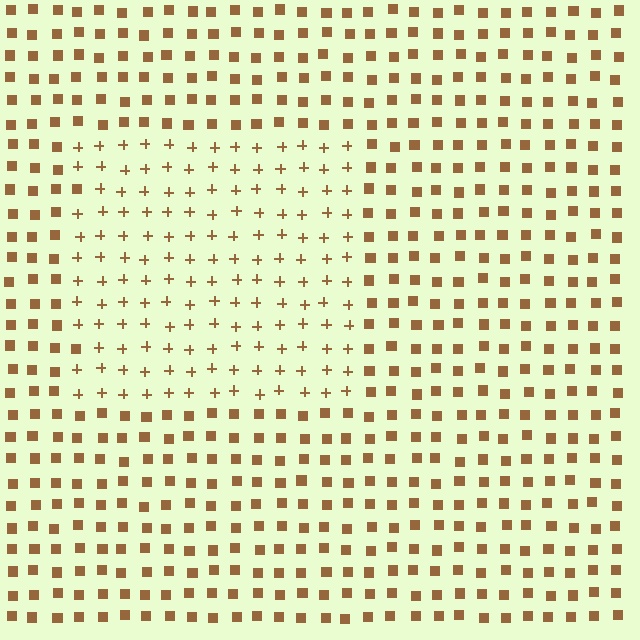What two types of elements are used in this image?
The image uses plus signs inside the rectangle region and squares outside it.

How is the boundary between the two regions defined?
The boundary is defined by a change in element shape: plus signs inside vs. squares outside. All elements share the same color and spacing.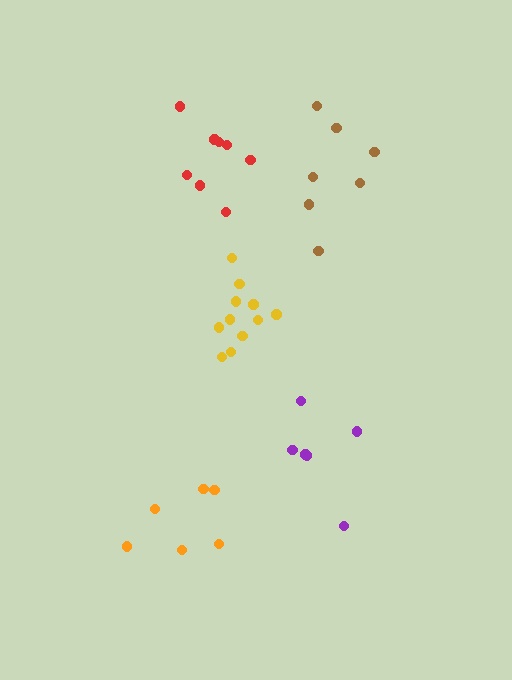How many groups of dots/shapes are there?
There are 5 groups.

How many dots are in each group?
Group 1: 8 dots, Group 2: 11 dots, Group 3: 6 dots, Group 4: 7 dots, Group 5: 6 dots (38 total).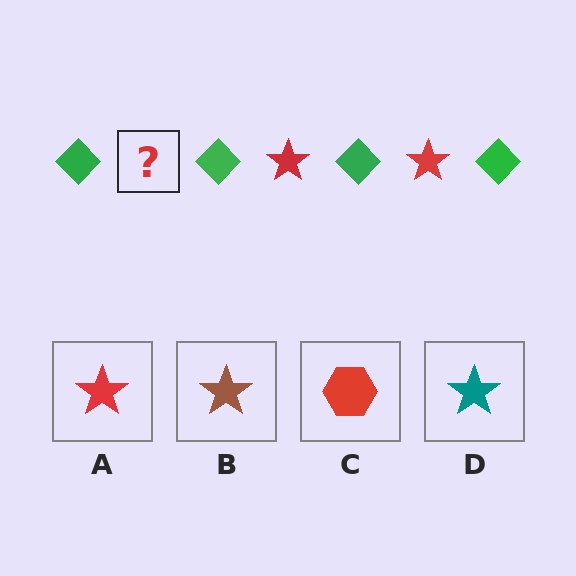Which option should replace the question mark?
Option A.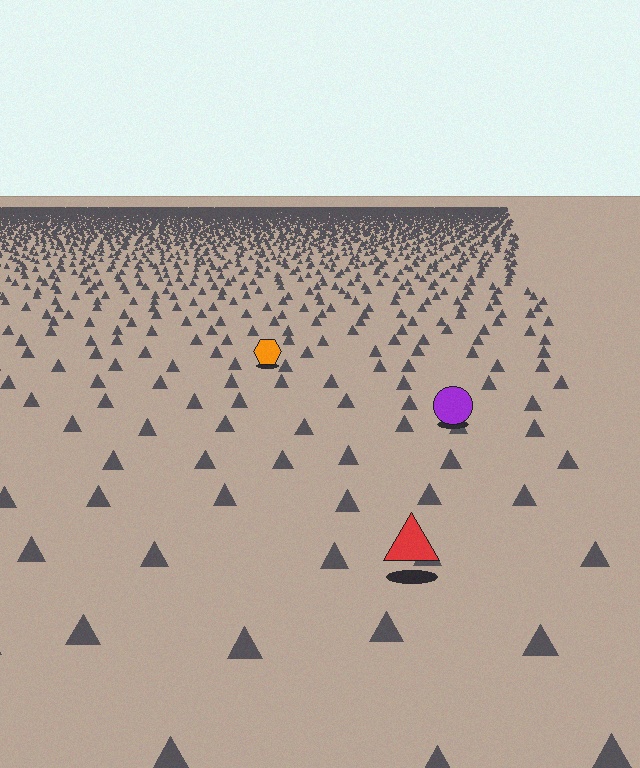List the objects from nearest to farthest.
From nearest to farthest: the red triangle, the purple circle, the orange hexagon.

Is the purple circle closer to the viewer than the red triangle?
No. The red triangle is closer — you can tell from the texture gradient: the ground texture is coarser near it.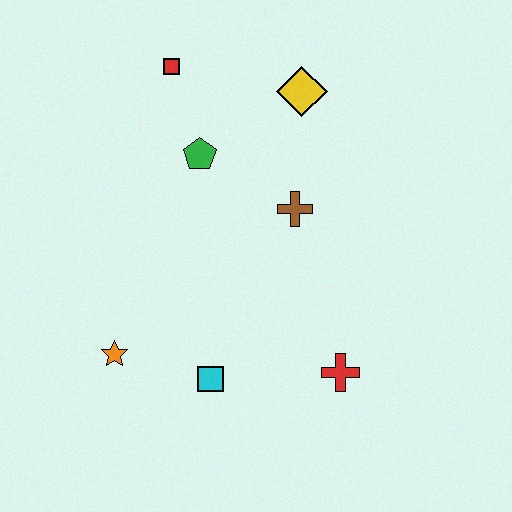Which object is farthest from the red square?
The red cross is farthest from the red square.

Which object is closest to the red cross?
The cyan square is closest to the red cross.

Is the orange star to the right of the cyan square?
No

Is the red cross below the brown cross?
Yes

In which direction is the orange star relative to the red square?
The orange star is below the red square.